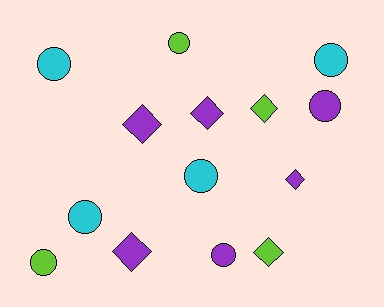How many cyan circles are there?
There are 4 cyan circles.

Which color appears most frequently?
Purple, with 6 objects.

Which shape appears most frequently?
Circle, with 8 objects.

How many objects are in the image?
There are 14 objects.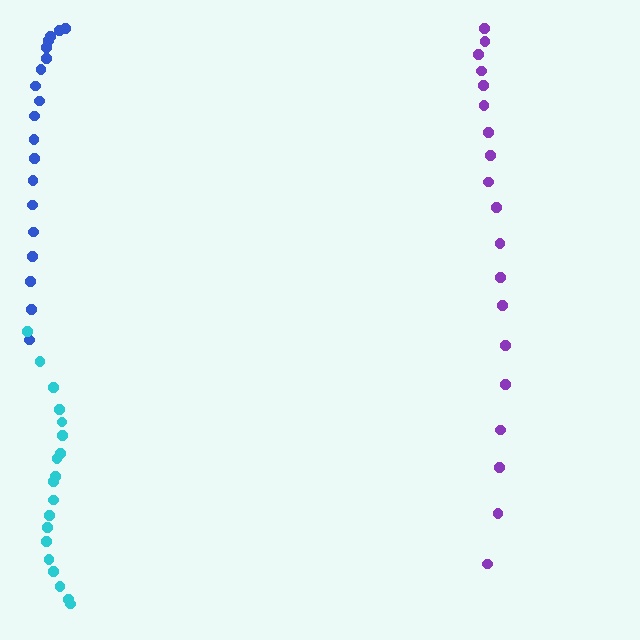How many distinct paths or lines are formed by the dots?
There are 3 distinct paths.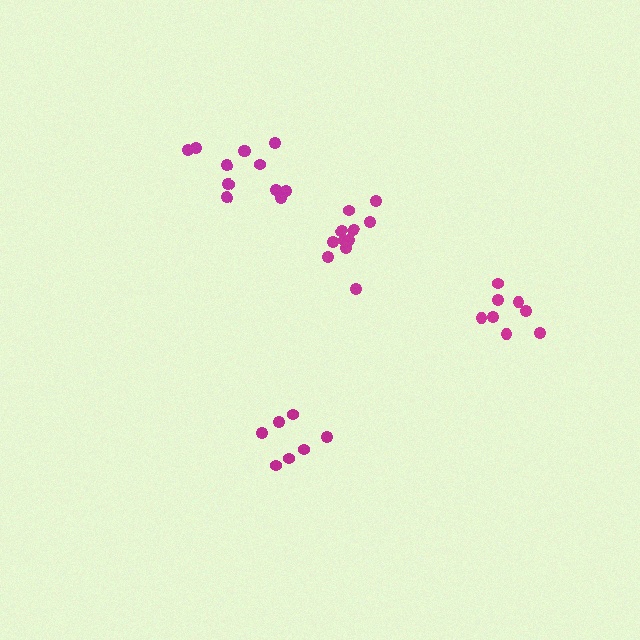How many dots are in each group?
Group 1: 7 dots, Group 2: 11 dots, Group 3: 13 dots, Group 4: 8 dots (39 total).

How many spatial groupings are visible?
There are 4 spatial groupings.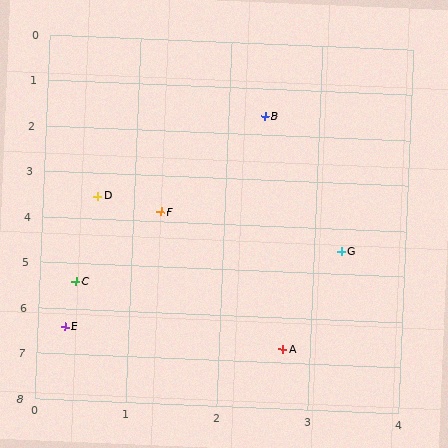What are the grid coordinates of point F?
Point F is at approximately (1.3, 3.8).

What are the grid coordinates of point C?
Point C is at approximately (0.4, 5.4).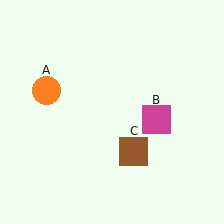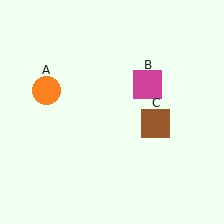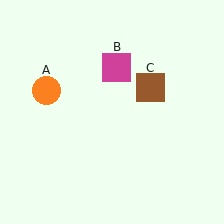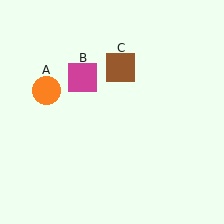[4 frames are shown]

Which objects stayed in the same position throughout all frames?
Orange circle (object A) remained stationary.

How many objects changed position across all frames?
2 objects changed position: magenta square (object B), brown square (object C).